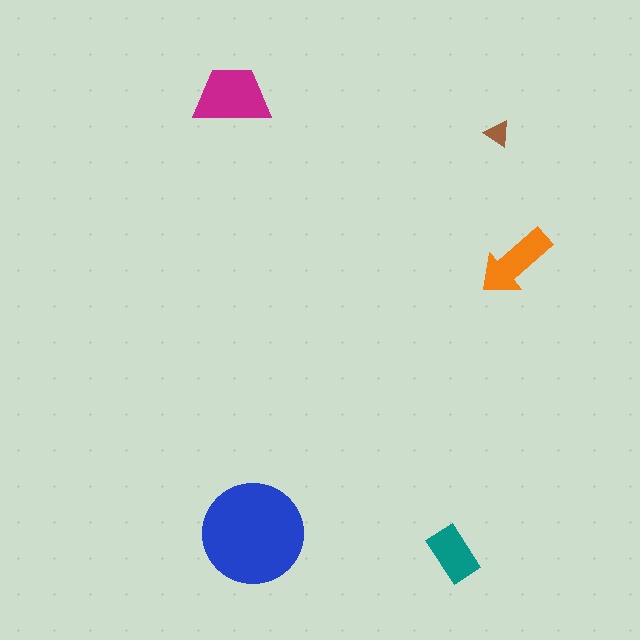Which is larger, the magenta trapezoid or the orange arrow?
The magenta trapezoid.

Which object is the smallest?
The brown triangle.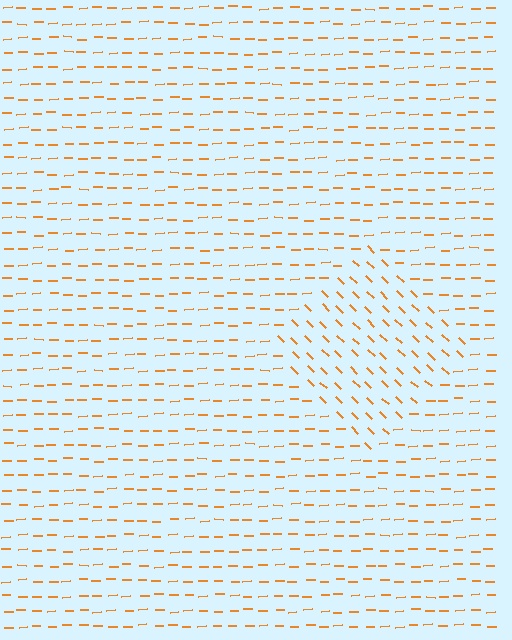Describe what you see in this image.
The image is filled with small orange line segments. A diamond region in the image has lines oriented differently from the surrounding lines, creating a visible texture boundary.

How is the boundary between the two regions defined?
The boundary is defined purely by a change in line orientation (approximately 45 degrees difference). All lines are the same color and thickness.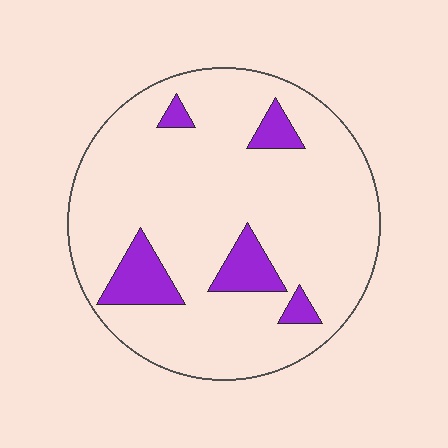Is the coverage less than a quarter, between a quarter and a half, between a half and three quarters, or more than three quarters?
Less than a quarter.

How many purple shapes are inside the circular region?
5.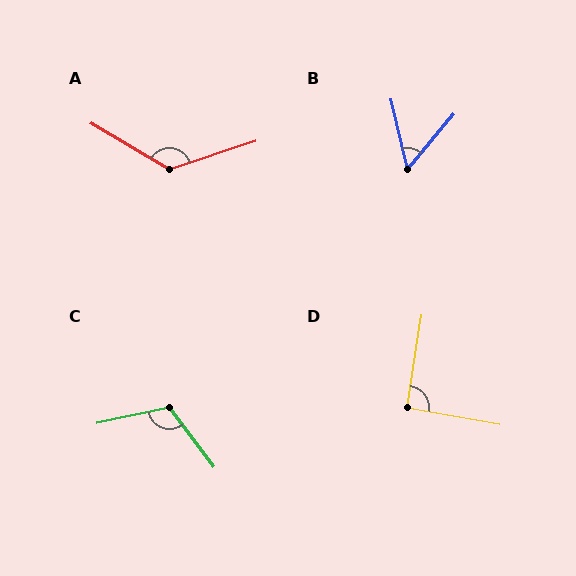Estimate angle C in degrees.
Approximately 115 degrees.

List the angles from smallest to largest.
B (53°), D (91°), C (115°), A (131°).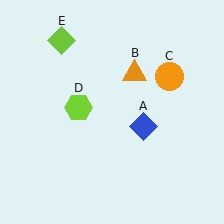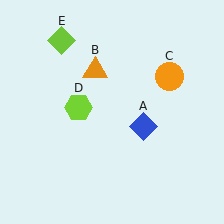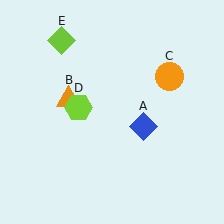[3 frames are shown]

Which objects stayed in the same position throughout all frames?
Blue diamond (object A) and orange circle (object C) and lime hexagon (object D) and lime diamond (object E) remained stationary.